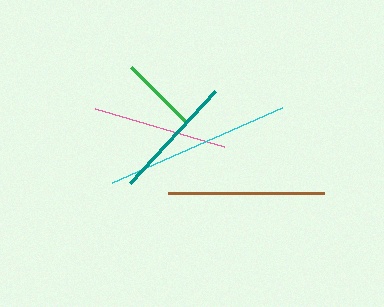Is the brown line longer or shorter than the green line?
The brown line is longer than the green line.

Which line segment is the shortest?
The green line is the shortest at approximately 79 pixels.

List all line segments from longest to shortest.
From longest to shortest: cyan, brown, pink, teal, green.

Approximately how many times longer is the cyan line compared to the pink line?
The cyan line is approximately 1.4 times the length of the pink line.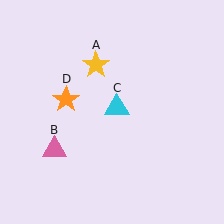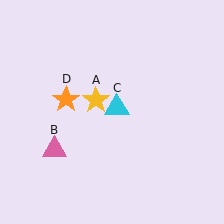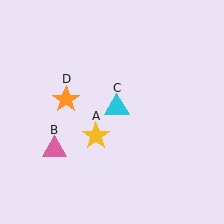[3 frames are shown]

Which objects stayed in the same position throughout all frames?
Pink triangle (object B) and cyan triangle (object C) and orange star (object D) remained stationary.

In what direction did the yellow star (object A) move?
The yellow star (object A) moved down.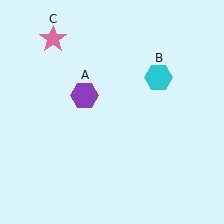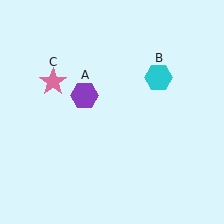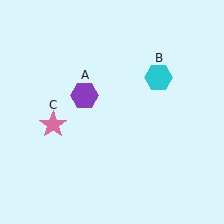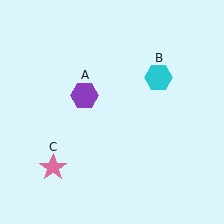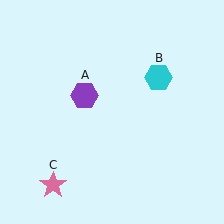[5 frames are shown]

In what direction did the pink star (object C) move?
The pink star (object C) moved down.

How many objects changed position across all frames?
1 object changed position: pink star (object C).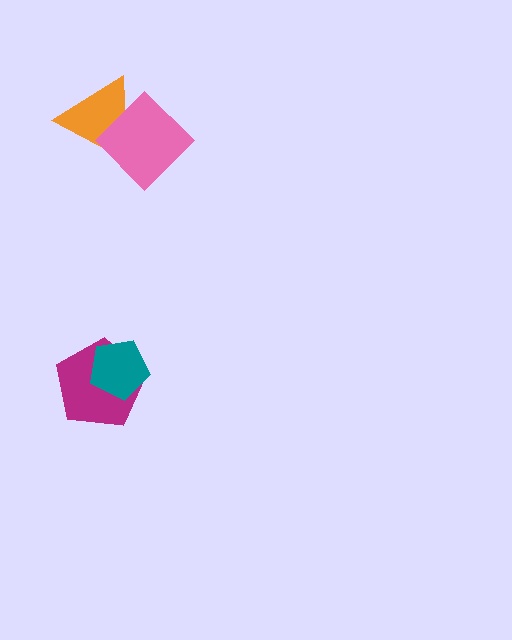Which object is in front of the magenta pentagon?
The teal pentagon is in front of the magenta pentagon.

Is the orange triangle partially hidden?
Yes, it is partially covered by another shape.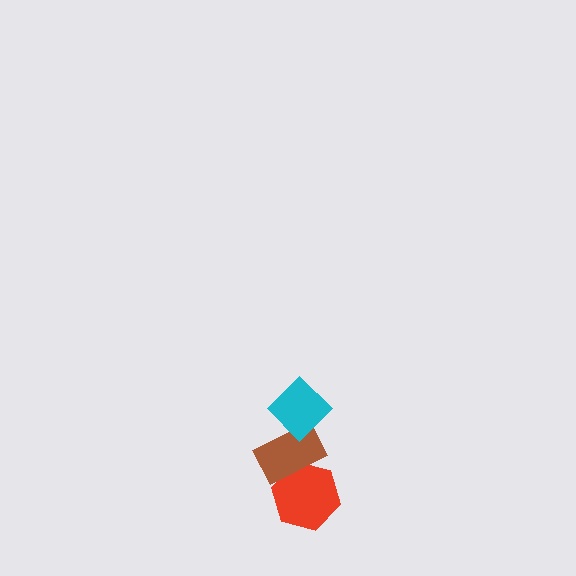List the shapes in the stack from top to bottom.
From top to bottom: the cyan diamond, the brown rectangle, the red hexagon.